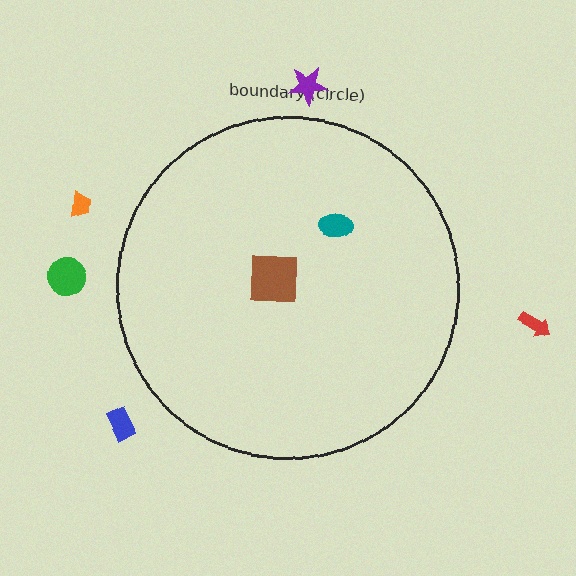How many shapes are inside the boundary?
2 inside, 5 outside.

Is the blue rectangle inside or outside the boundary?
Outside.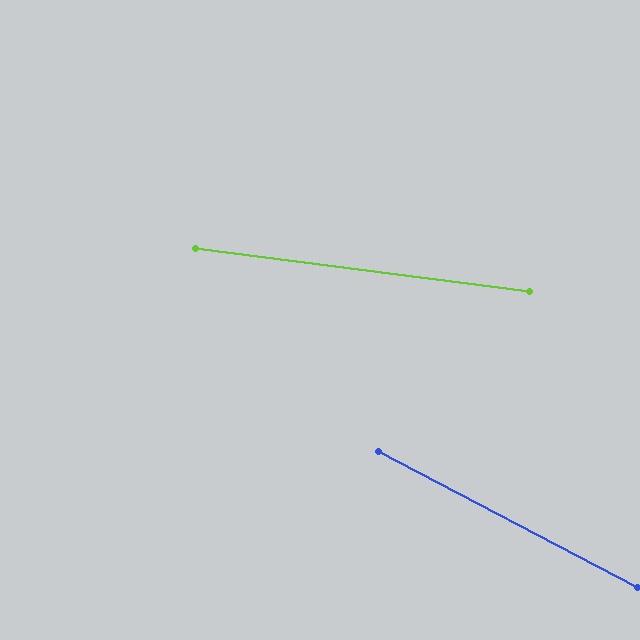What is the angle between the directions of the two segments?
Approximately 20 degrees.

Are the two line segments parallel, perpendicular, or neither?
Neither parallel nor perpendicular — they differ by about 20°.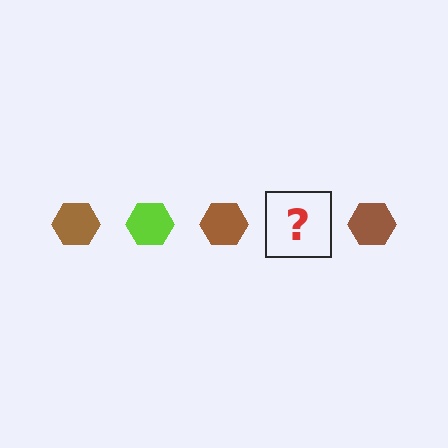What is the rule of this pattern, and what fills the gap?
The rule is that the pattern cycles through brown, lime hexagons. The gap should be filled with a lime hexagon.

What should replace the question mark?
The question mark should be replaced with a lime hexagon.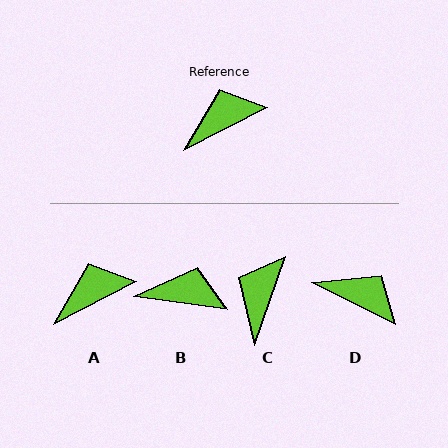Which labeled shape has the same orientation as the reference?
A.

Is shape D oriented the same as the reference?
No, it is off by about 54 degrees.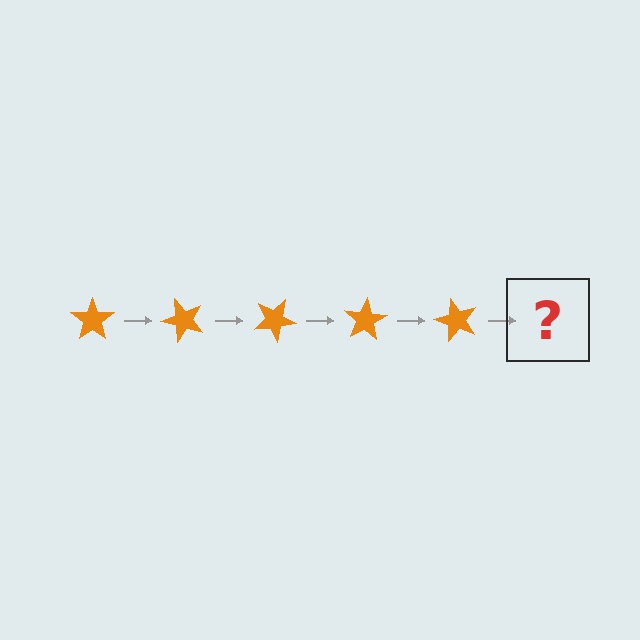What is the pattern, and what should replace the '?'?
The pattern is that the star rotates 50 degrees each step. The '?' should be an orange star rotated 250 degrees.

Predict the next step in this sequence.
The next step is an orange star rotated 250 degrees.